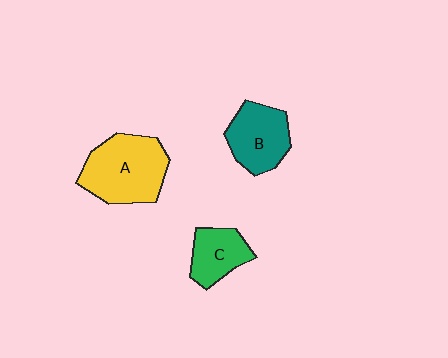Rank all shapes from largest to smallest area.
From largest to smallest: A (yellow), B (teal), C (green).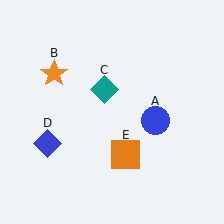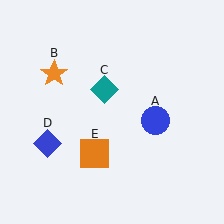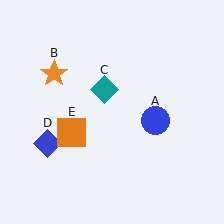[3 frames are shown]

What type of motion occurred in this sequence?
The orange square (object E) rotated clockwise around the center of the scene.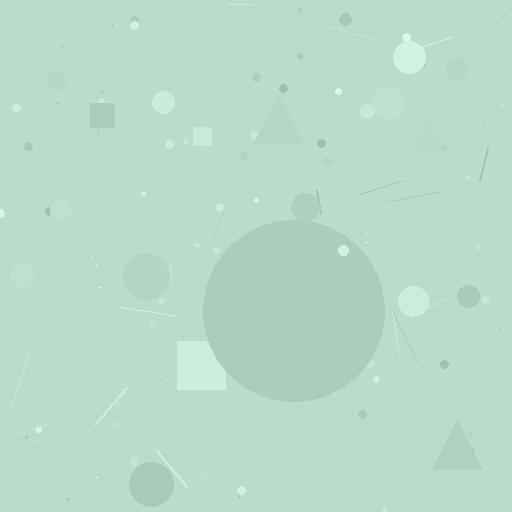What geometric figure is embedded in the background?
A circle is embedded in the background.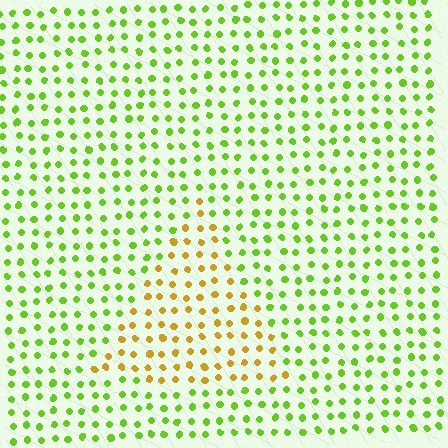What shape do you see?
I see a triangle.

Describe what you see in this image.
The image is filled with small lime elements in a uniform arrangement. A triangle-shaped region is visible where the elements are tinted to a slightly different hue, forming a subtle color boundary.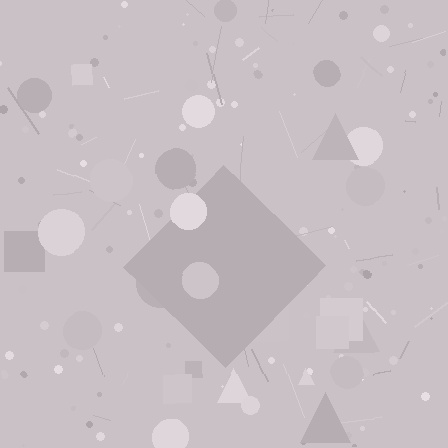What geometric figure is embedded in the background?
A diamond is embedded in the background.